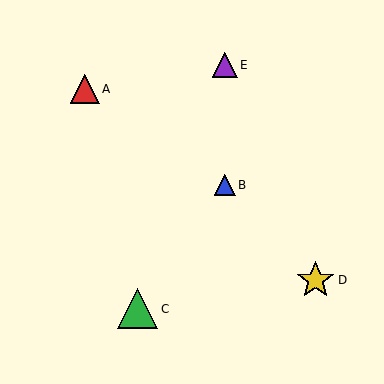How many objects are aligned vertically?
2 objects (B, E) are aligned vertically.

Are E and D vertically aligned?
No, E is at x≈225 and D is at x≈316.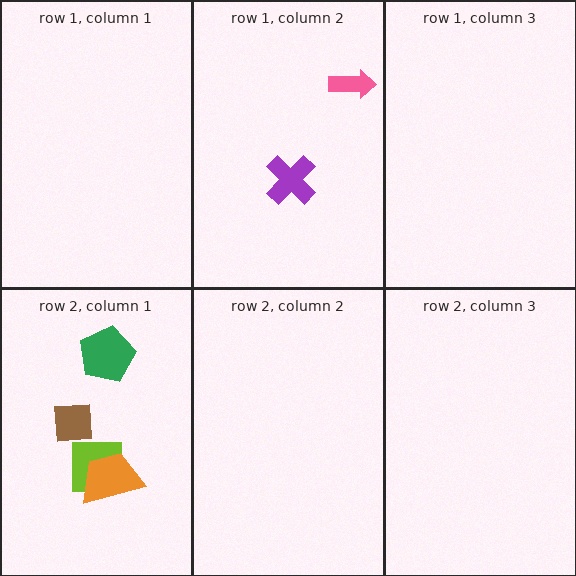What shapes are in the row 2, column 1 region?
The green pentagon, the lime square, the orange trapezoid, the brown square.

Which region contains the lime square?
The row 2, column 1 region.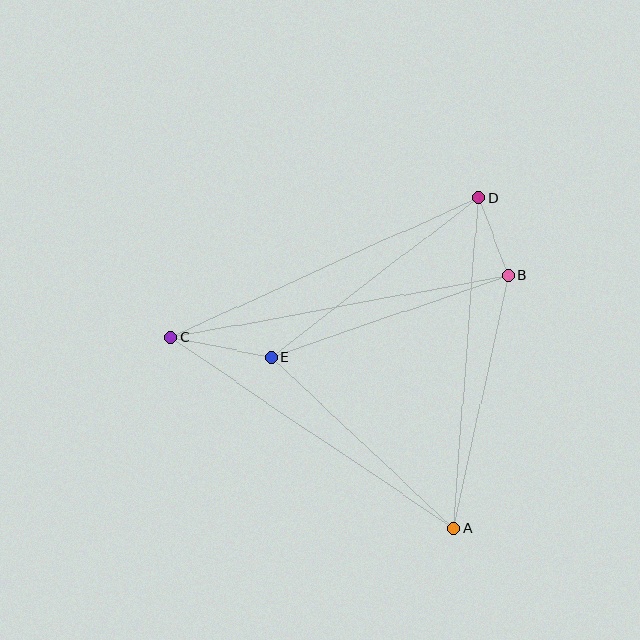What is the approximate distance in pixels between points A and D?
The distance between A and D is approximately 331 pixels.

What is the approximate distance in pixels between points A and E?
The distance between A and E is approximately 250 pixels.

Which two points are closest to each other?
Points B and D are closest to each other.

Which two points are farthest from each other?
Points B and C are farthest from each other.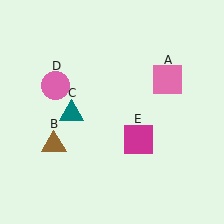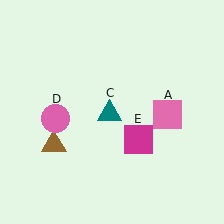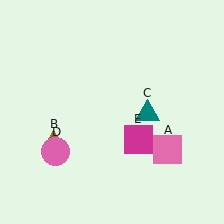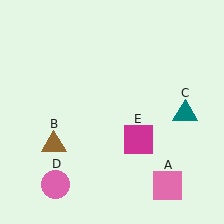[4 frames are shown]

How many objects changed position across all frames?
3 objects changed position: pink square (object A), teal triangle (object C), pink circle (object D).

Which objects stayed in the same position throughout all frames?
Brown triangle (object B) and magenta square (object E) remained stationary.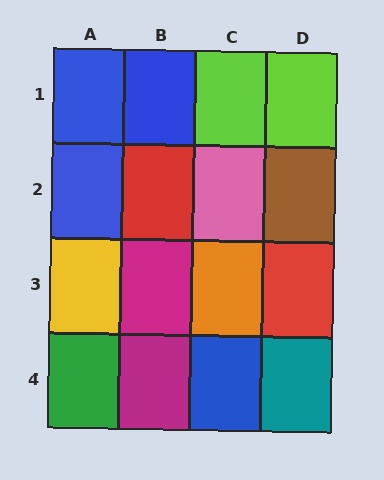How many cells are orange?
1 cell is orange.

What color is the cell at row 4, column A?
Green.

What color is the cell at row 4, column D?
Teal.